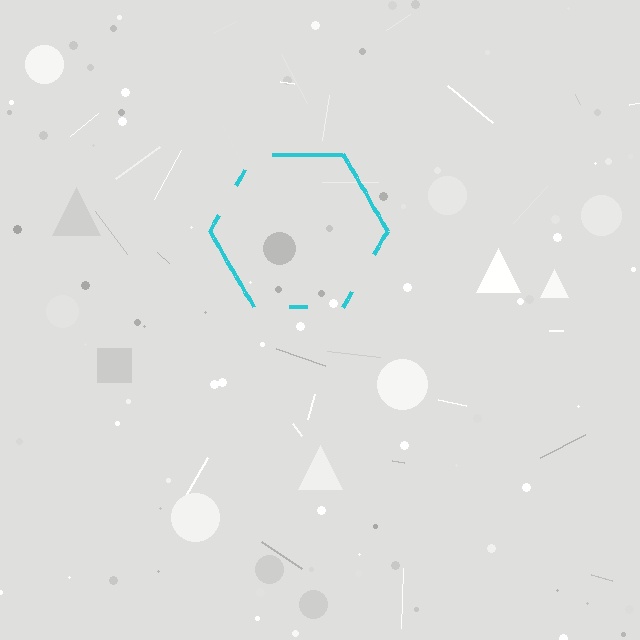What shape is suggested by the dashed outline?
The dashed outline suggests a hexagon.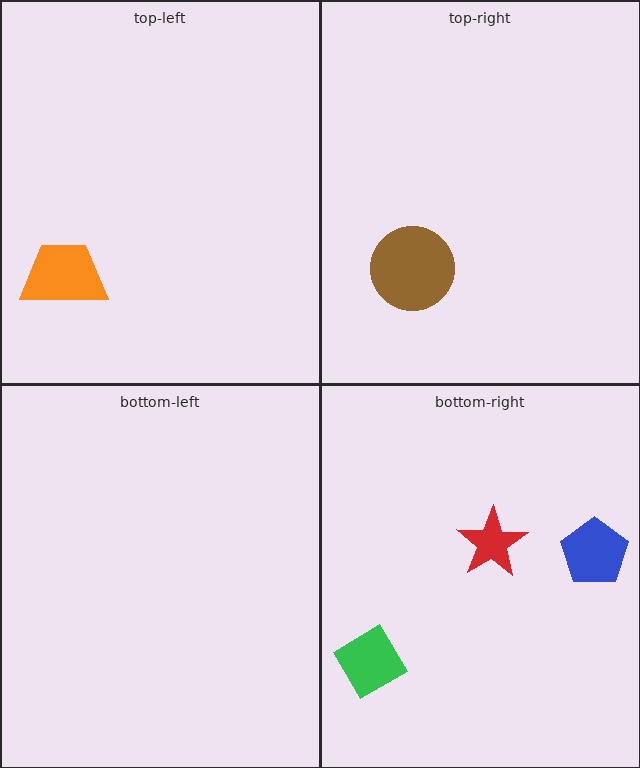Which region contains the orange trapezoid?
The top-left region.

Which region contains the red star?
The bottom-right region.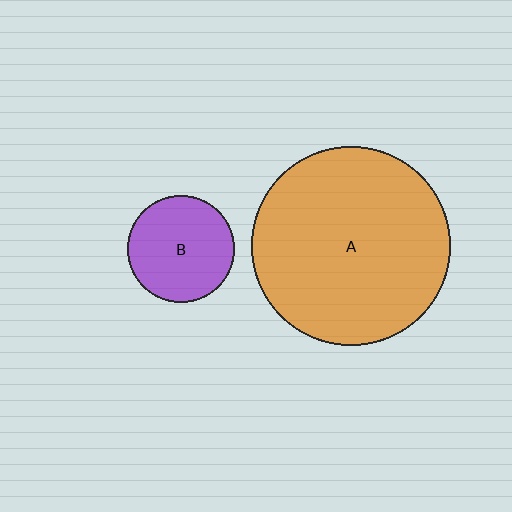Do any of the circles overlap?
No, none of the circles overlap.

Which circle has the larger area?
Circle A (orange).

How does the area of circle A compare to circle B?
Approximately 3.5 times.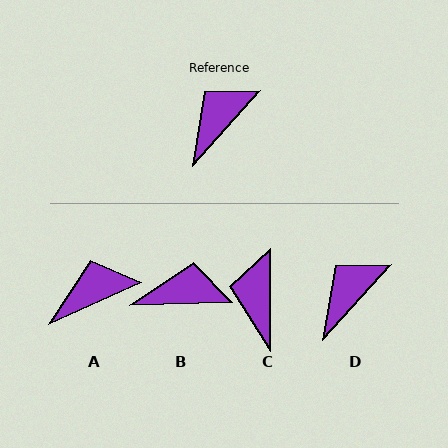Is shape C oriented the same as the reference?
No, it is off by about 42 degrees.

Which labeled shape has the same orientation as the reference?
D.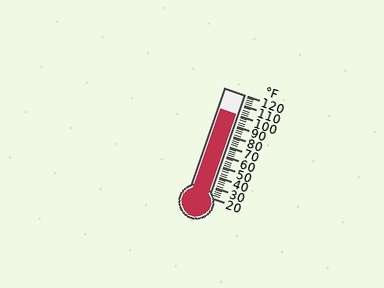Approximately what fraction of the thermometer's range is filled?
The thermometer is filled to approximately 80% of its range.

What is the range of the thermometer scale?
The thermometer scale ranges from 20°F to 120°F.